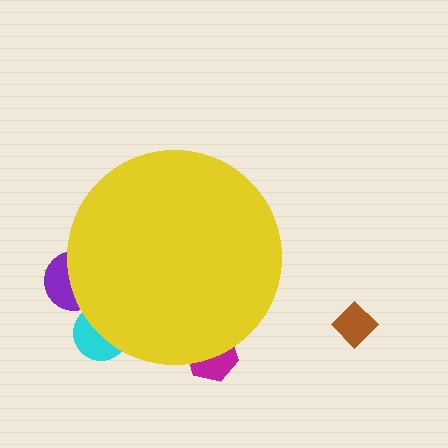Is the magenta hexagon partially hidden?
Yes, the magenta hexagon is partially hidden behind the yellow circle.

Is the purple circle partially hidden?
Yes, the purple circle is partially hidden behind the yellow circle.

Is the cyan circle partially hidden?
Yes, the cyan circle is partially hidden behind the yellow circle.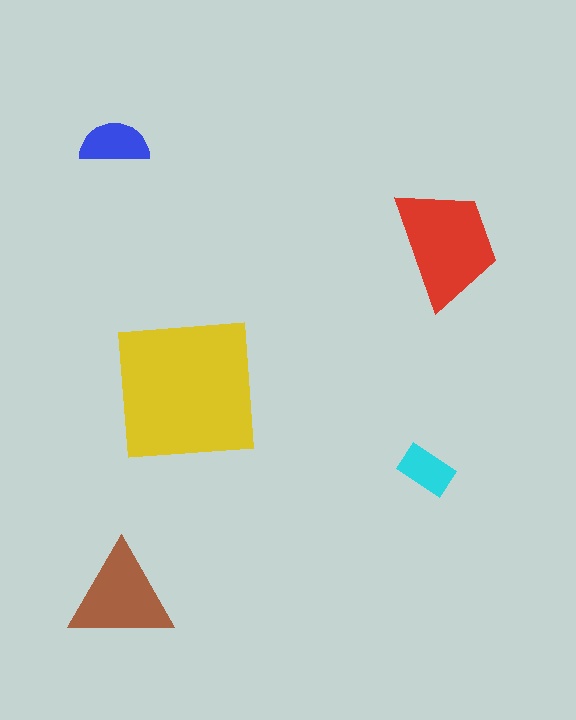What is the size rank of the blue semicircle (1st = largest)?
4th.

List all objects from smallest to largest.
The cyan rectangle, the blue semicircle, the brown triangle, the red trapezoid, the yellow square.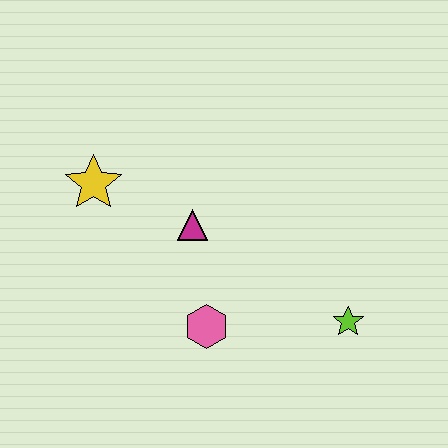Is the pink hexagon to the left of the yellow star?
No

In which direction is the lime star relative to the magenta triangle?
The lime star is to the right of the magenta triangle.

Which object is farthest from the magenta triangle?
The lime star is farthest from the magenta triangle.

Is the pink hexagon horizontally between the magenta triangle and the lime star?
Yes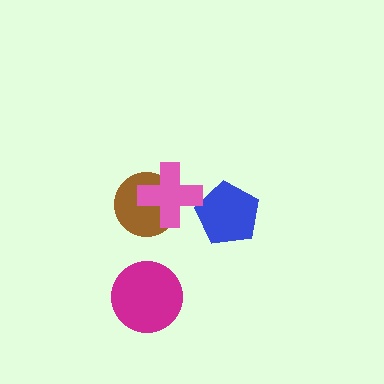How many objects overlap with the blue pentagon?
0 objects overlap with the blue pentagon.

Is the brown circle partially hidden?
Yes, it is partially covered by another shape.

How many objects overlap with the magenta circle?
0 objects overlap with the magenta circle.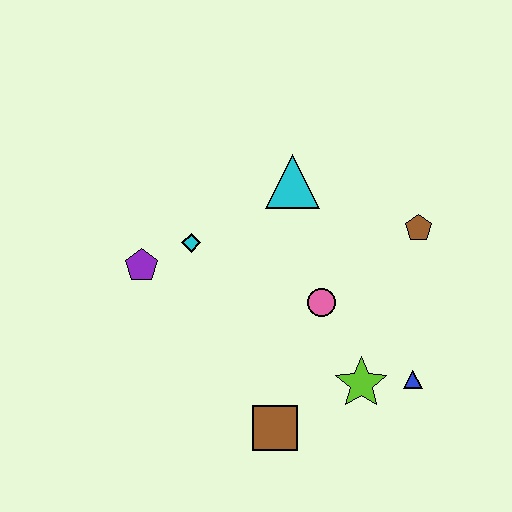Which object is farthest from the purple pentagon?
The blue triangle is farthest from the purple pentagon.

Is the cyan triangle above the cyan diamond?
Yes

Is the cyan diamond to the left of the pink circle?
Yes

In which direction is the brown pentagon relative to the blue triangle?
The brown pentagon is above the blue triangle.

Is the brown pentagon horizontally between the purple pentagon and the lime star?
No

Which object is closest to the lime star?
The blue triangle is closest to the lime star.